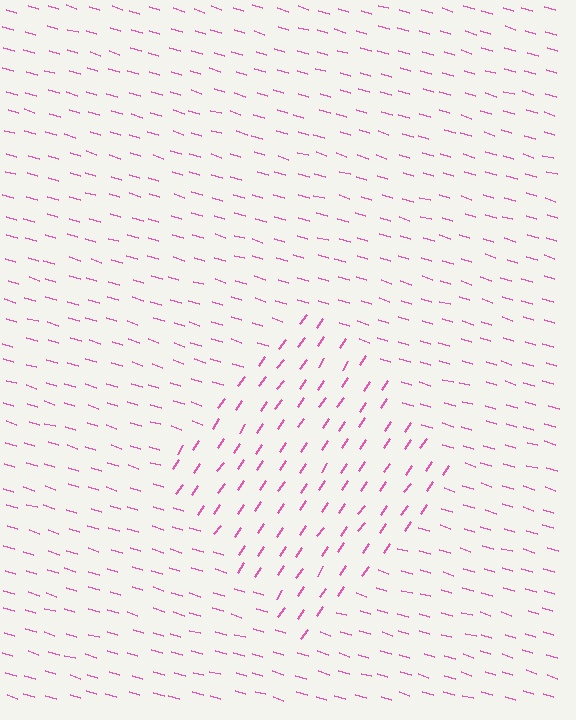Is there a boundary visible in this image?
Yes, there is a texture boundary formed by a change in line orientation.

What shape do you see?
I see a diamond.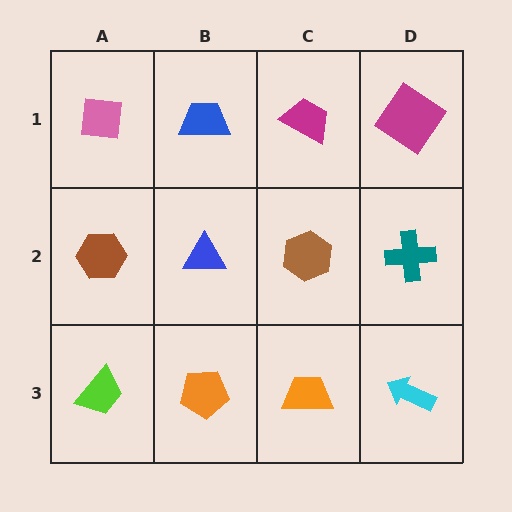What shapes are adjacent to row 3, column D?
A teal cross (row 2, column D), an orange trapezoid (row 3, column C).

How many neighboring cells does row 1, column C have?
3.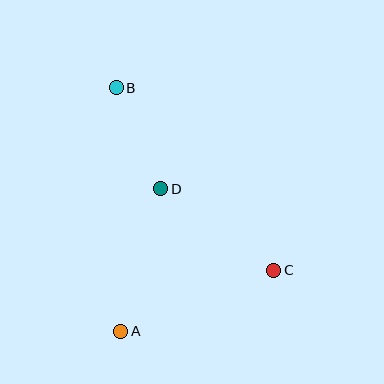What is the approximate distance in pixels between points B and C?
The distance between B and C is approximately 241 pixels.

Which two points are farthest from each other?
Points A and B are farthest from each other.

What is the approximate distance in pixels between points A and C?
The distance between A and C is approximately 164 pixels.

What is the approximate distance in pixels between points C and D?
The distance between C and D is approximately 139 pixels.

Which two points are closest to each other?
Points B and D are closest to each other.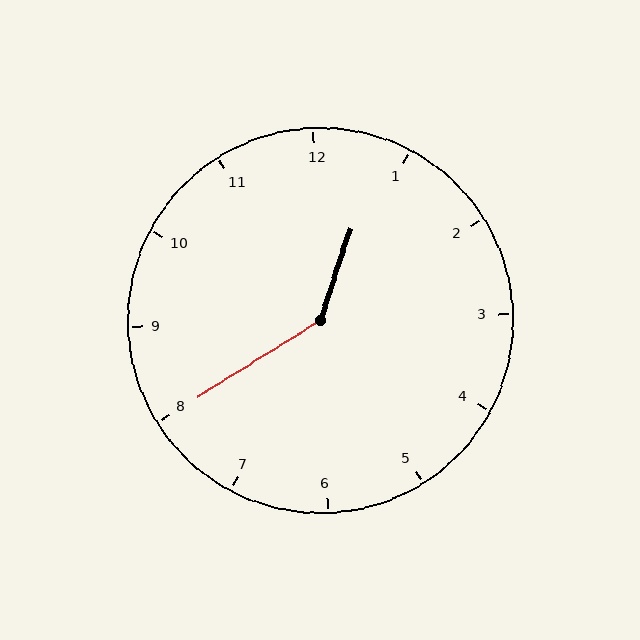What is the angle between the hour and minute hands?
Approximately 140 degrees.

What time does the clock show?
12:40.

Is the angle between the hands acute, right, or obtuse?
It is obtuse.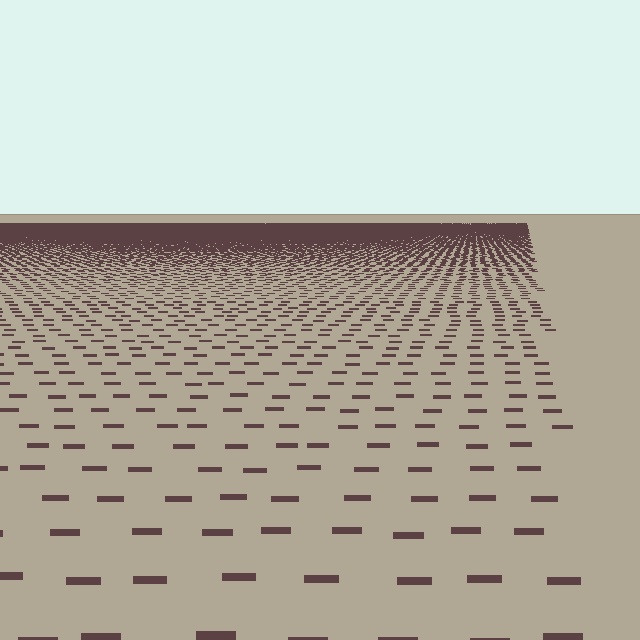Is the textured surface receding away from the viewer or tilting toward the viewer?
The surface is receding away from the viewer. Texture elements get smaller and denser toward the top.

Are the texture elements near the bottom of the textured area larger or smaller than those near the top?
Larger. Near the bottom, elements are closer to the viewer and appear at a bigger on-screen size.